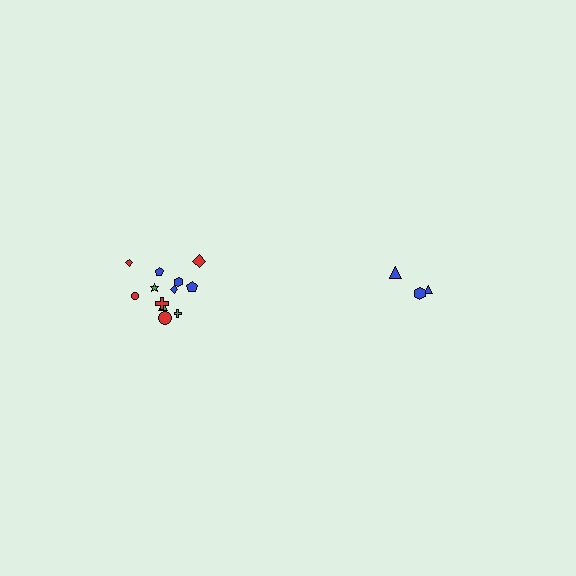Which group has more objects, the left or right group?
The left group.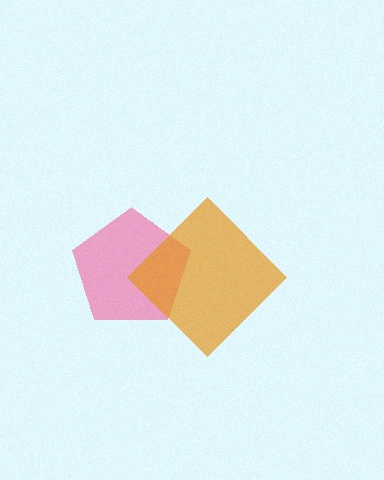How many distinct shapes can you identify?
There are 2 distinct shapes: a pink pentagon, an orange diamond.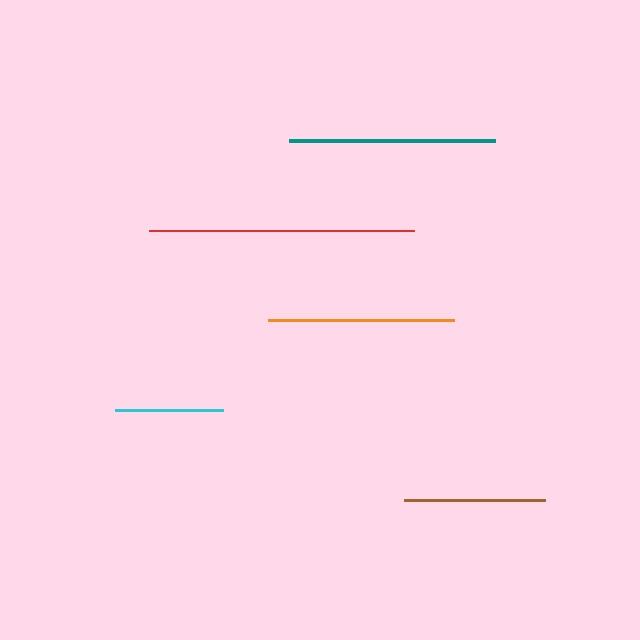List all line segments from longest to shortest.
From longest to shortest: red, teal, orange, brown, cyan.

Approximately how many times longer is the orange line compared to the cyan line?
The orange line is approximately 1.7 times the length of the cyan line.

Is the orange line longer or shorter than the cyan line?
The orange line is longer than the cyan line.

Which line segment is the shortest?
The cyan line is the shortest at approximately 108 pixels.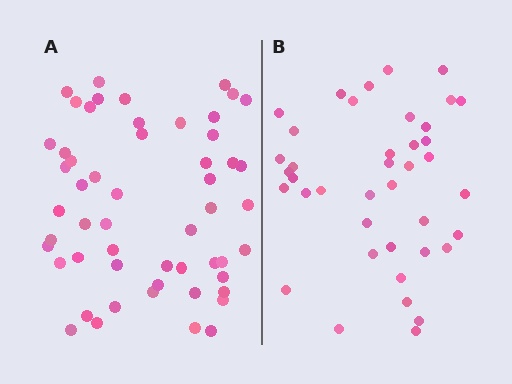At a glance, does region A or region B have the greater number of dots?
Region A (the left region) has more dots.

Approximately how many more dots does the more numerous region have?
Region A has approximately 15 more dots than region B.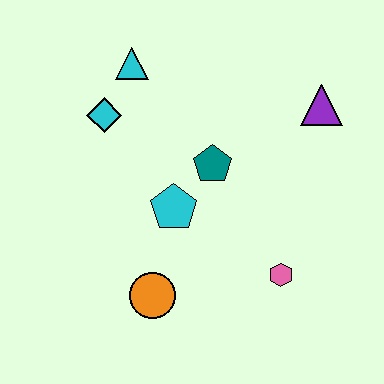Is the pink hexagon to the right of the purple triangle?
No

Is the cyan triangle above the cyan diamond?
Yes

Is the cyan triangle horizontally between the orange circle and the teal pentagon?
No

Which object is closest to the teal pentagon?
The cyan pentagon is closest to the teal pentagon.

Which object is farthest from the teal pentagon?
The orange circle is farthest from the teal pentagon.